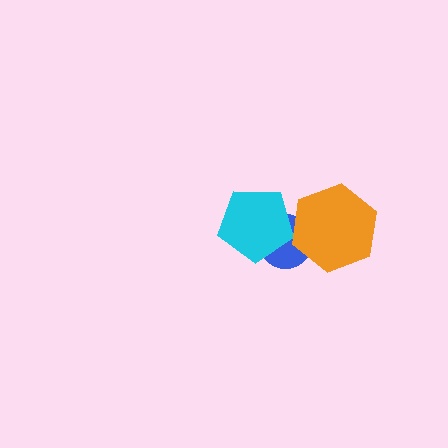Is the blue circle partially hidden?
Yes, it is partially covered by another shape.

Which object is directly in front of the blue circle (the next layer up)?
The cyan pentagon is directly in front of the blue circle.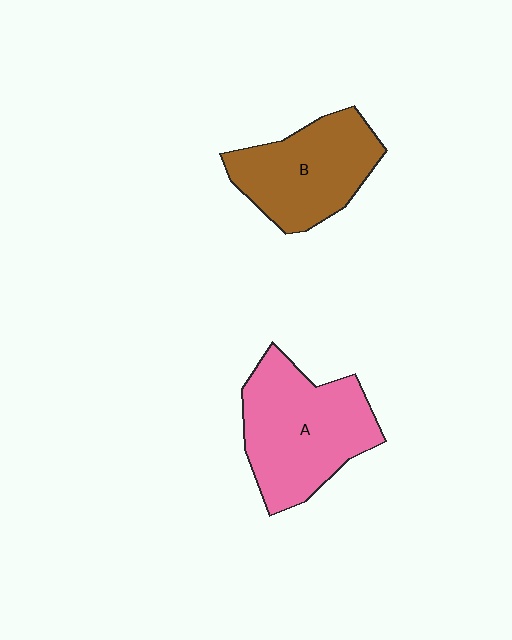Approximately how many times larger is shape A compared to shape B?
Approximately 1.2 times.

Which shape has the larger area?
Shape A (pink).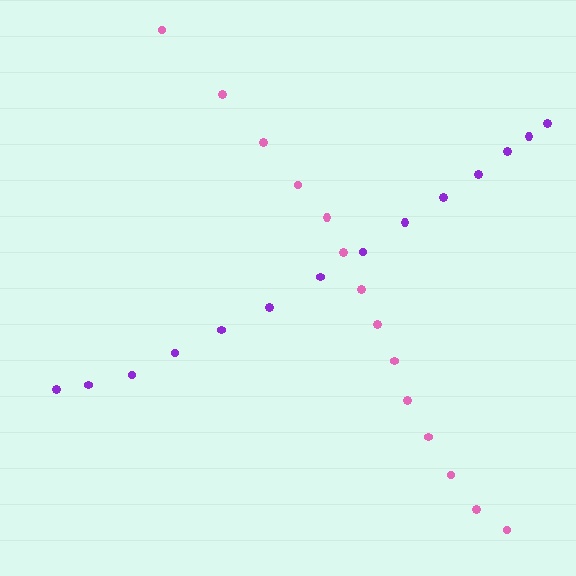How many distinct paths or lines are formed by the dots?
There are 2 distinct paths.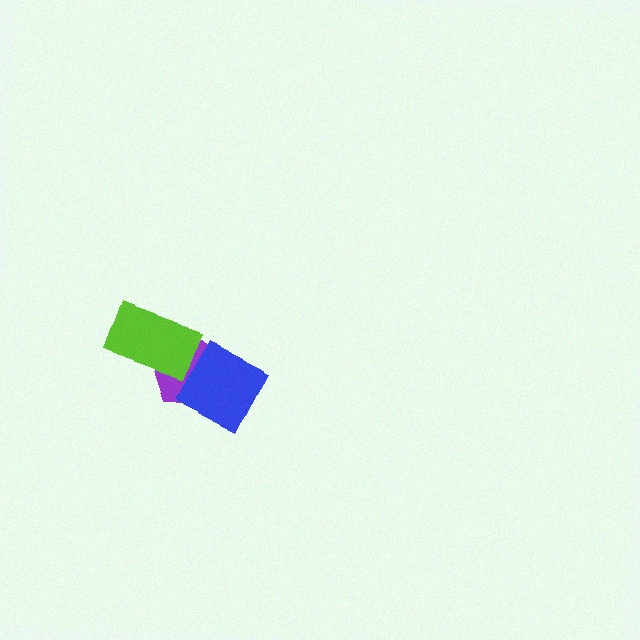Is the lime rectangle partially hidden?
No, no other shape covers it.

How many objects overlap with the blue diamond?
1 object overlaps with the blue diamond.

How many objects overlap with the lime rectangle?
1 object overlaps with the lime rectangle.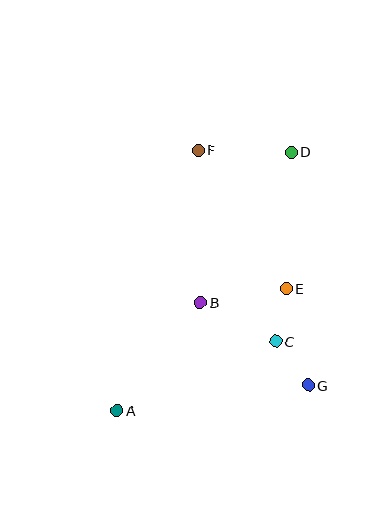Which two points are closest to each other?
Points C and E are closest to each other.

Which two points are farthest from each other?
Points A and D are farthest from each other.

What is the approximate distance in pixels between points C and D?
The distance between C and D is approximately 189 pixels.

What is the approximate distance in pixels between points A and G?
The distance between A and G is approximately 193 pixels.